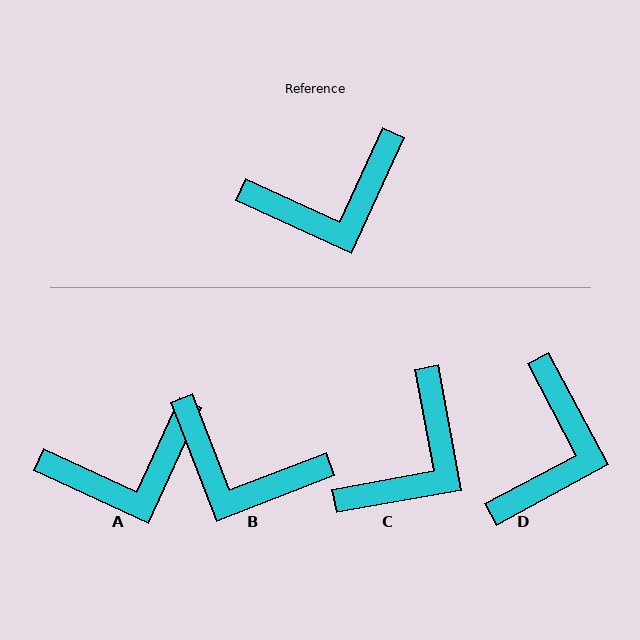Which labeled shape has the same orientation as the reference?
A.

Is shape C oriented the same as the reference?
No, it is off by about 35 degrees.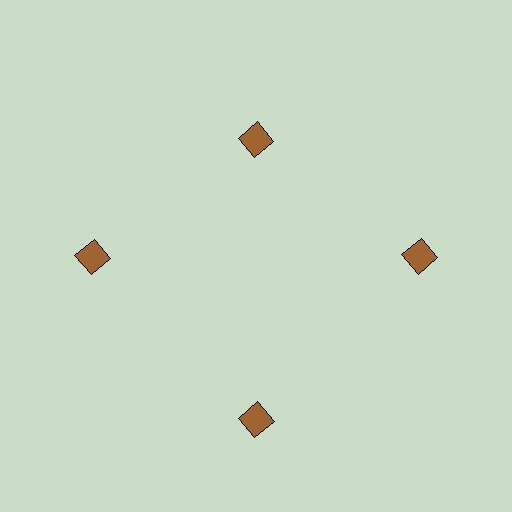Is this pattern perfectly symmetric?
No. The 4 brown diamonds are arranged in a ring, but one element near the 12 o'clock position is pulled inward toward the center, breaking the 4-fold rotational symmetry.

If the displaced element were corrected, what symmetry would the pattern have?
It would have 4-fold rotational symmetry — the pattern would map onto itself every 90 degrees.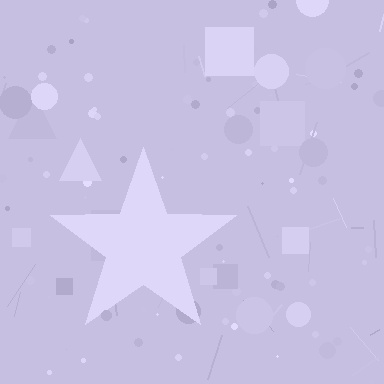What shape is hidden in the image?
A star is hidden in the image.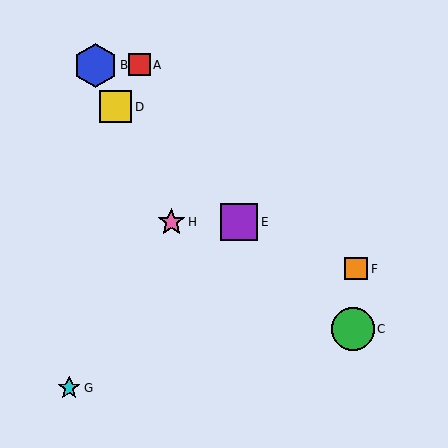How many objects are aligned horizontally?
2 objects (E, H) are aligned horizontally.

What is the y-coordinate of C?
Object C is at y≈329.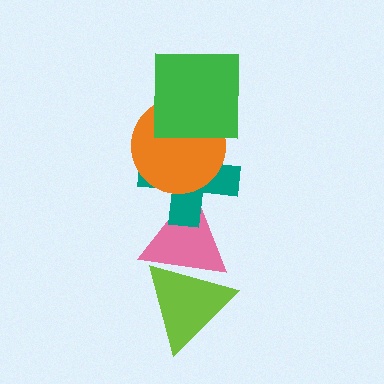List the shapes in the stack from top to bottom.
From top to bottom: the green square, the orange circle, the teal cross, the pink triangle, the lime triangle.